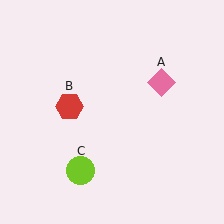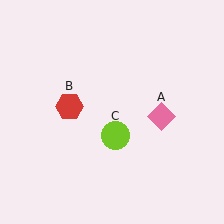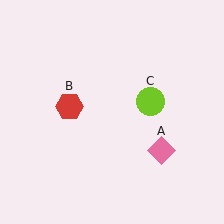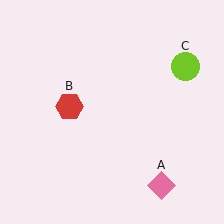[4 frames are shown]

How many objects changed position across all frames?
2 objects changed position: pink diamond (object A), lime circle (object C).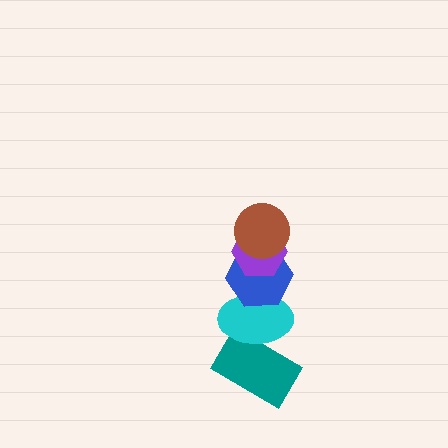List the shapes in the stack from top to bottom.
From top to bottom: the brown circle, the purple hexagon, the blue hexagon, the cyan ellipse, the teal rectangle.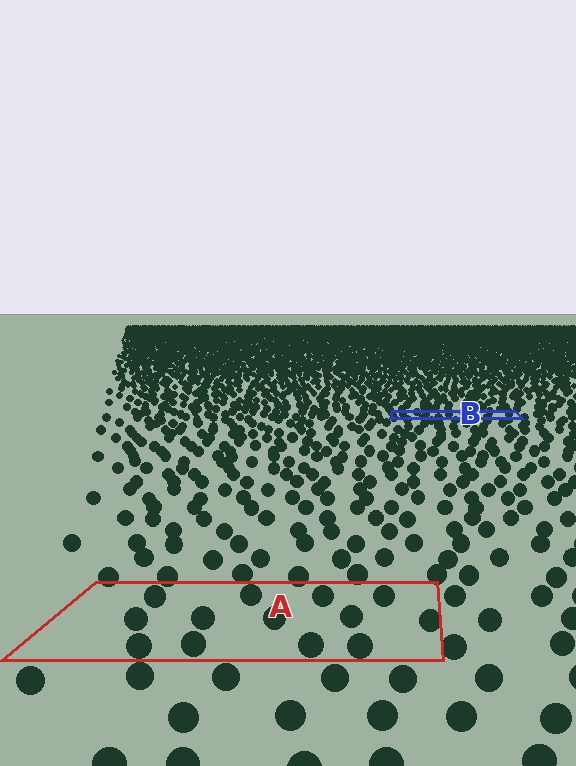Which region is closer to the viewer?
Region A is closer. The texture elements there are larger and more spread out.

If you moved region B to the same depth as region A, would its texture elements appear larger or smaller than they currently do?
They would appear larger. At a closer depth, the same texture elements are projected at a bigger on-screen size.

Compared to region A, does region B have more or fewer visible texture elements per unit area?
Region B has more texture elements per unit area — they are packed more densely because it is farther away.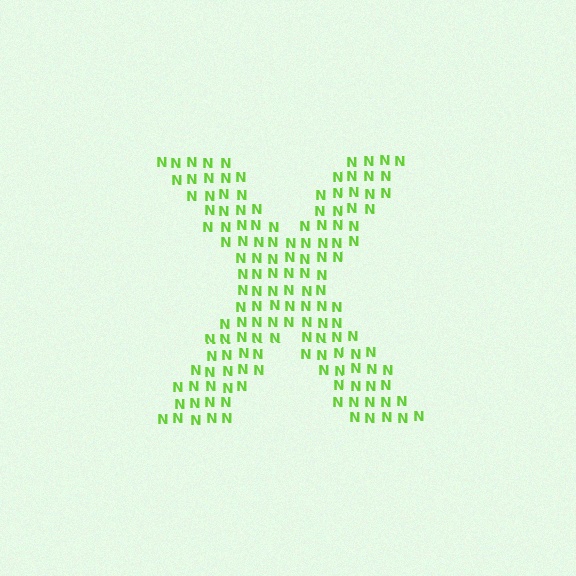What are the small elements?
The small elements are letter N's.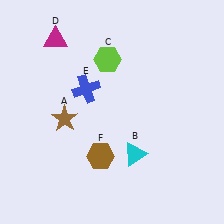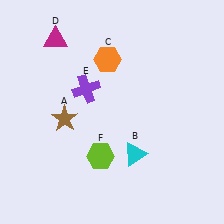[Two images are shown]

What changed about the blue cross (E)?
In Image 1, E is blue. In Image 2, it changed to purple.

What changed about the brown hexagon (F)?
In Image 1, F is brown. In Image 2, it changed to lime.